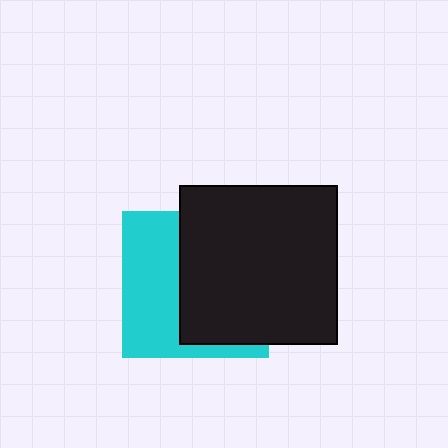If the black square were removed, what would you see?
You would see the complete cyan square.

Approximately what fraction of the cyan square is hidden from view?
Roughly 56% of the cyan square is hidden behind the black square.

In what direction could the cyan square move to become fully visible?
The cyan square could move left. That would shift it out from behind the black square entirely.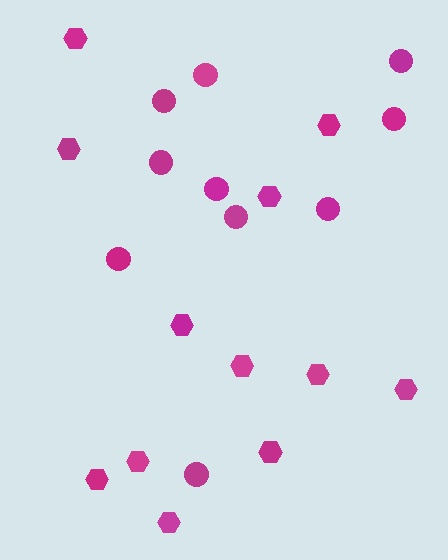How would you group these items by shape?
There are 2 groups: one group of circles (10) and one group of hexagons (12).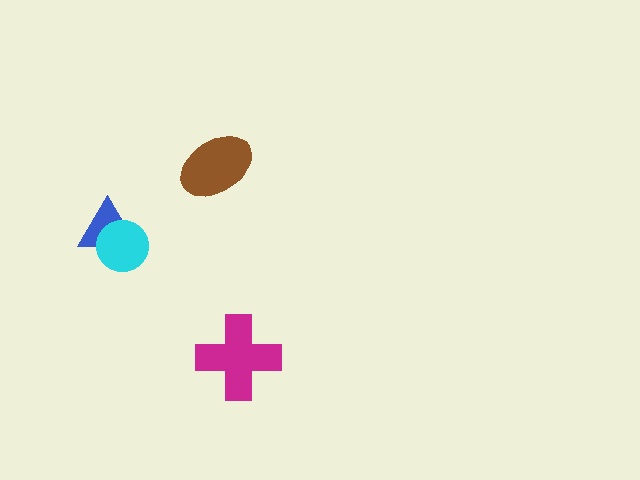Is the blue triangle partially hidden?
Yes, it is partially covered by another shape.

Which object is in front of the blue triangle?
The cyan circle is in front of the blue triangle.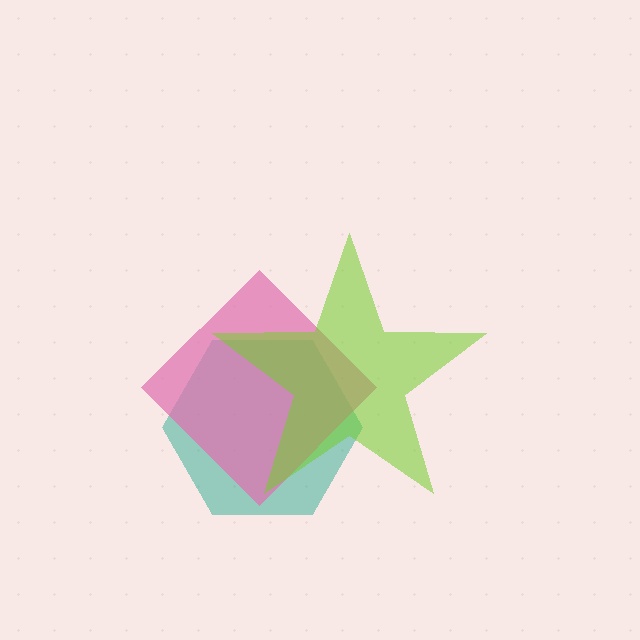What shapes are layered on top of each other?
The layered shapes are: a teal hexagon, a pink diamond, a lime star.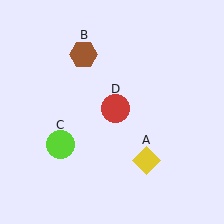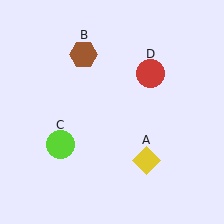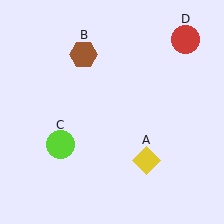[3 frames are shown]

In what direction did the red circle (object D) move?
The red circle (object D) moved up and to the right.